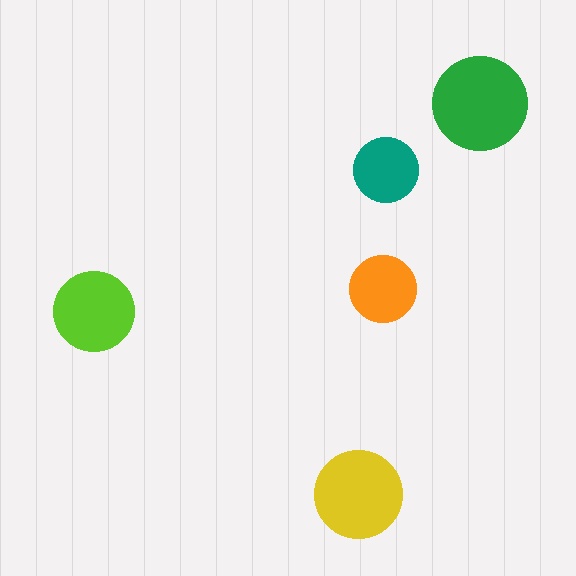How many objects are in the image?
There are 5 objects in the image.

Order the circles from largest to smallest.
the green one, the yellow one, the lime one, the orange one, the teal one.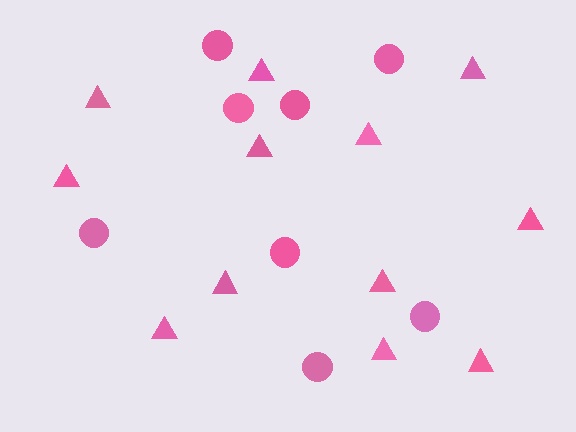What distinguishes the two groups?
There are 2 groups: one group of circles (8) and one group of triangles (12).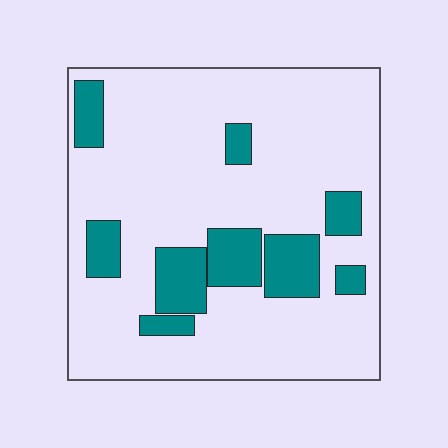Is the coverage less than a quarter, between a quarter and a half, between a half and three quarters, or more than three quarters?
Less than a quarter.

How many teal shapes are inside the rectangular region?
9.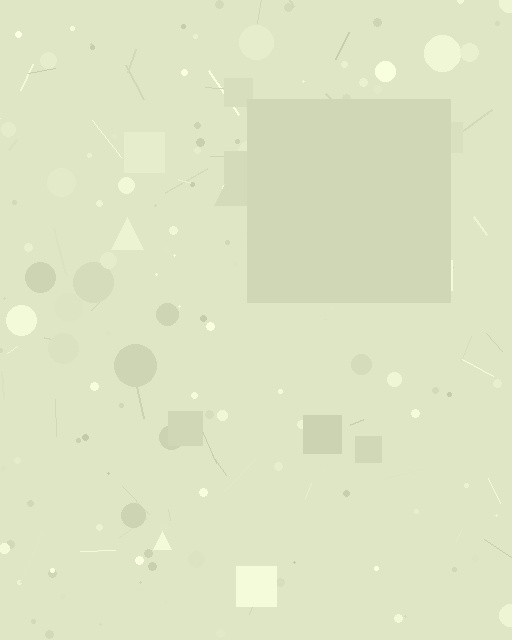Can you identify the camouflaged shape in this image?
The camouflaged shape is a square.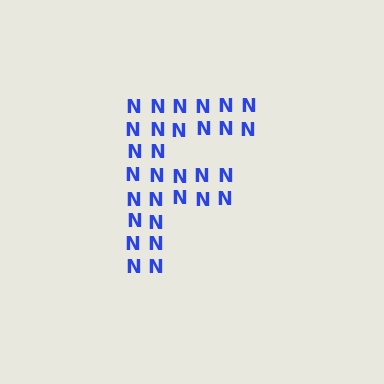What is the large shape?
The large shape is the letter F.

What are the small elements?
The small elements are letter N's.